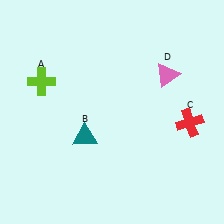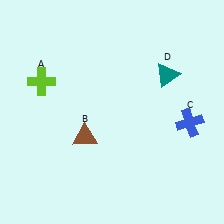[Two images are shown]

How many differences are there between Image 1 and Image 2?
There are 3 differences between the two images.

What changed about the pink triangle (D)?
In Image 1, D is pink. In Image 2, it changed to teal.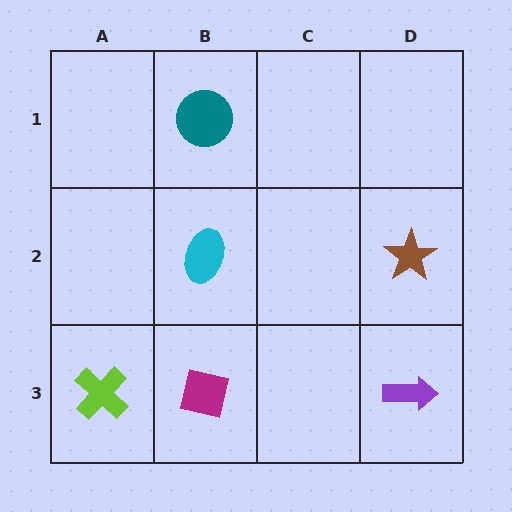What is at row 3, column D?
A purple arrow.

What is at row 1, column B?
A teal circle.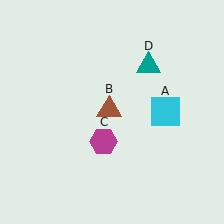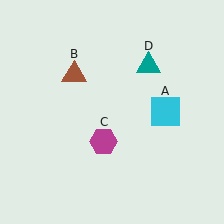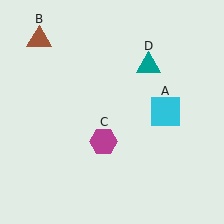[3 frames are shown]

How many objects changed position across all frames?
1 object changed position: brown triangle (object B).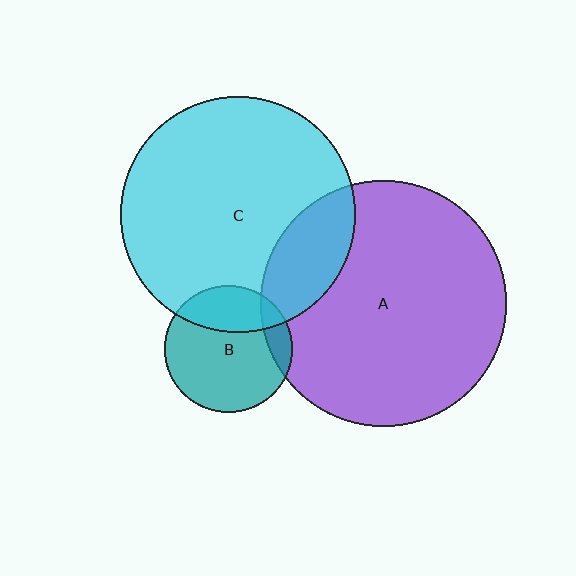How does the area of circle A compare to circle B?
Approximately 3.7 times.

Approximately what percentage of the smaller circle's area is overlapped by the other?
Approximately 20%.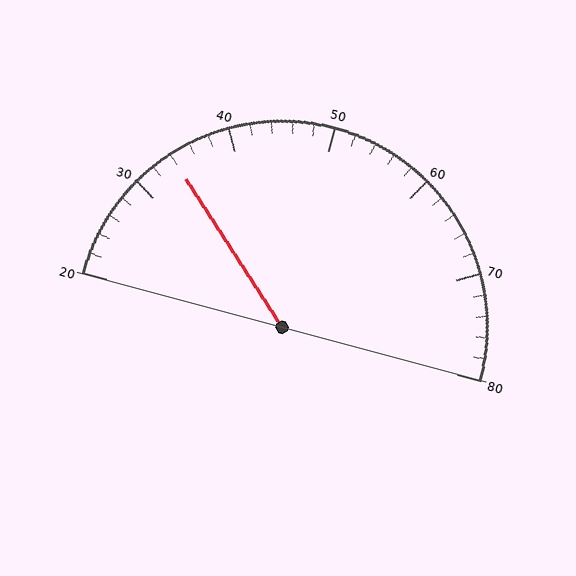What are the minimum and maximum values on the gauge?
The gauge ranges from 20 to 80.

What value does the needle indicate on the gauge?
The needle indicates approximately 34.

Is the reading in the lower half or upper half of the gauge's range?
The reading is in the lower half of the range (20 to 80).